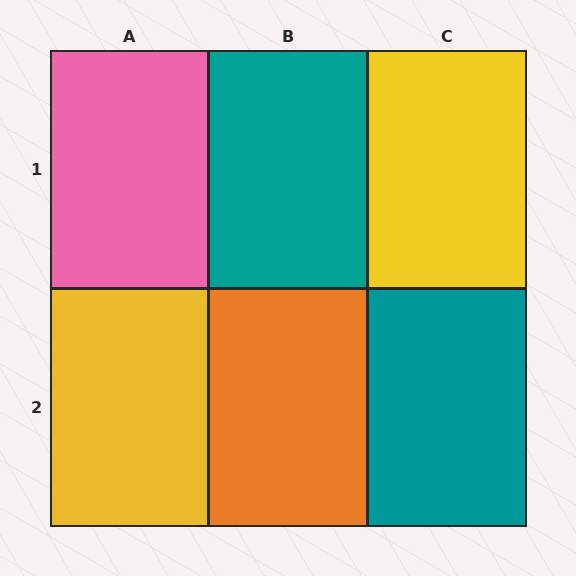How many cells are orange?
1 cell is orange.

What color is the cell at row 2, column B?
Orange.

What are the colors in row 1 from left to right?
Pink, teal, yellow.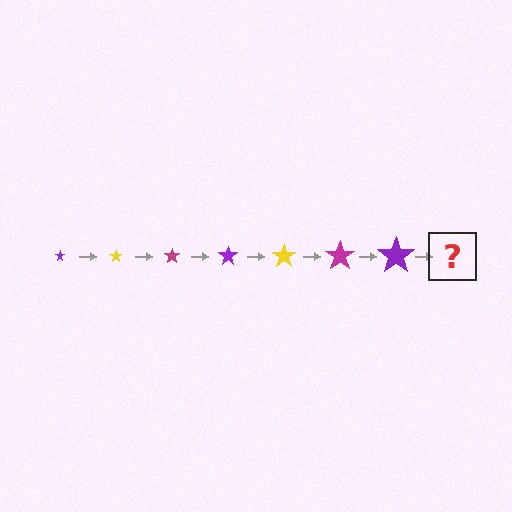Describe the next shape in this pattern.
It should be a yellow star, larger than the previous one.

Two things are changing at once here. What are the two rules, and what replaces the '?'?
The two rules are that the star grows larger each step and the color cycles through purple, yellow, and magenta. The '?' should be a yellow star, larger than the previous one.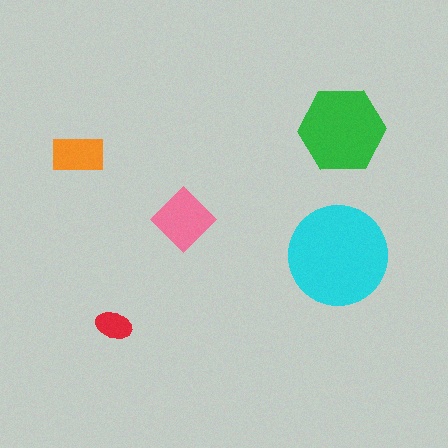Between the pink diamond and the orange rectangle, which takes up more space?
The pink diamond.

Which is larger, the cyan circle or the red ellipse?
The cyan circle.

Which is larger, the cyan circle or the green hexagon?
The cyan circle.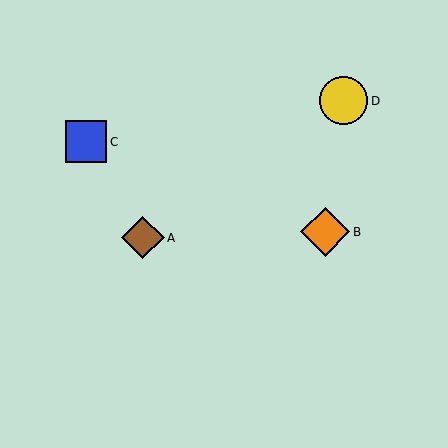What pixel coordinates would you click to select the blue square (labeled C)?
Click at (86, 142) to select the blue square C.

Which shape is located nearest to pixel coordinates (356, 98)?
The yellow circle (labeled D) at (344, 101) is nearest to that location.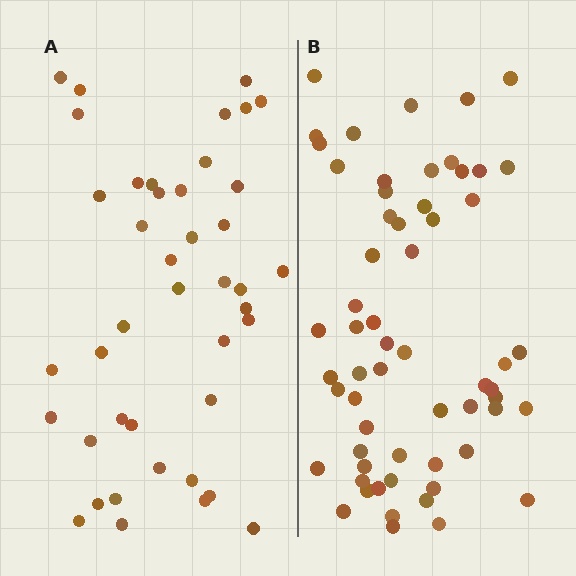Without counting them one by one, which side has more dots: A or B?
Region B (the right region) has more dots.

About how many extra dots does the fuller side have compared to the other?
Region B has approximately 20 more dots than region A.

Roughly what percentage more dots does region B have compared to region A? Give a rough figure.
About 45% more.